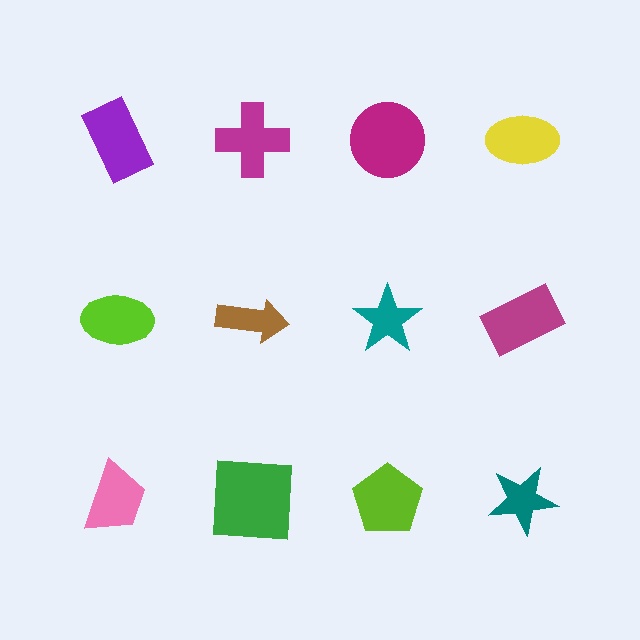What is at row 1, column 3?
A magenta circle.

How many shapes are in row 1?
4 shapes.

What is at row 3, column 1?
A pink trapezoid.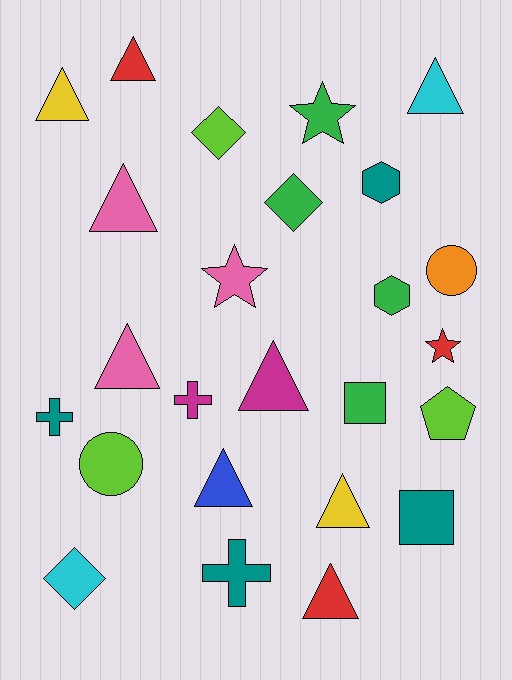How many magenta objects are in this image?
There are 2 magenta objects.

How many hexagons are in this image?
There are 2 hexagons.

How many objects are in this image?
There are 25 objects.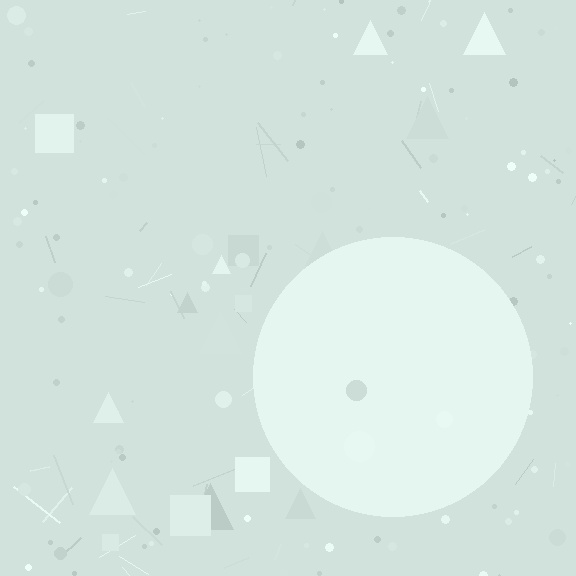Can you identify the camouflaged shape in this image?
The camouflaged shape is a circle.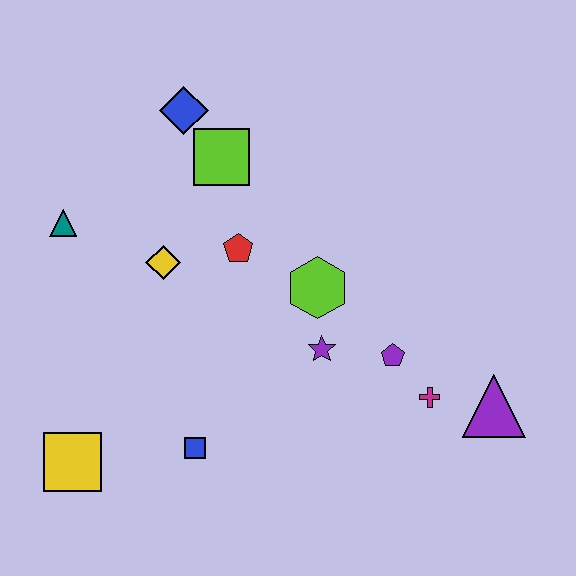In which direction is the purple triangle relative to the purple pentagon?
The purple triangle is to the right of the purple pentagon.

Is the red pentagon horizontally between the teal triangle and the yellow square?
No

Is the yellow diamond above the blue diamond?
No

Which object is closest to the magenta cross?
The purple pentagon is closest to the magenta cross.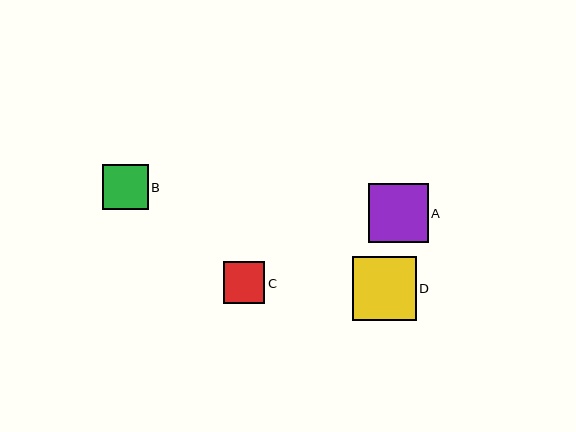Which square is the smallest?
Square C is the smallest with a size of approximately 42 pixels.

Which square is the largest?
Square D is the largest with a size of approximately 63 pixels.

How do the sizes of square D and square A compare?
Square D and square A are approximately the same size.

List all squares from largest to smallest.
From largest to smallest: D, A, B, C.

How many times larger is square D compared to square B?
Square D is approximately 1.4 times the size of square B.